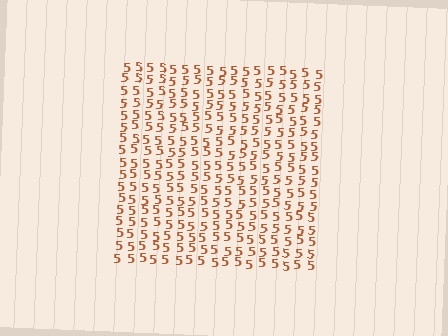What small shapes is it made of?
It is made of small digit 5's.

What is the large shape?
The large shape is a square.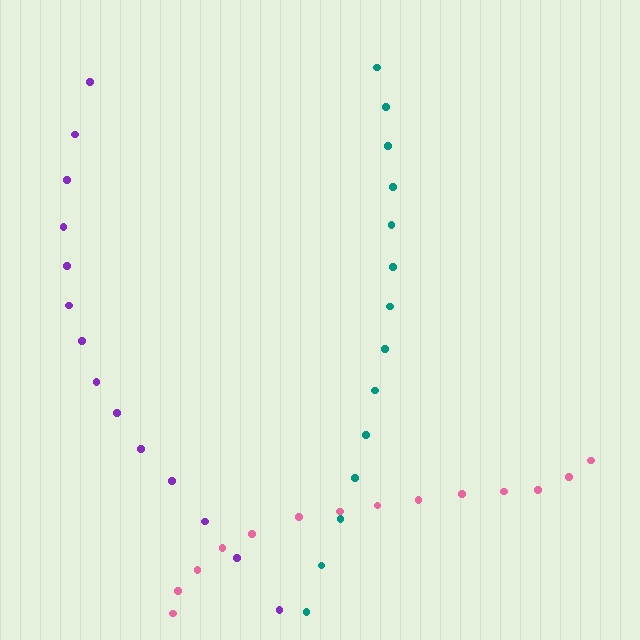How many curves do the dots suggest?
There are 3 distinct paths.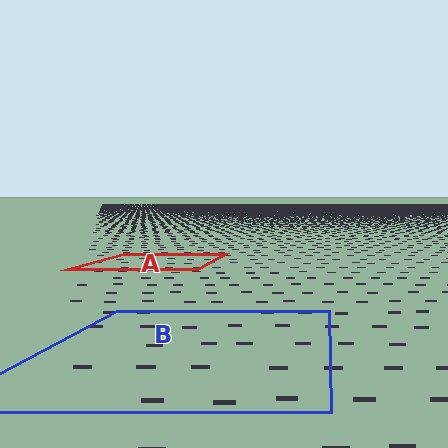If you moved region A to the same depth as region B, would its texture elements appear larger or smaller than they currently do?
They would appear larger. At a closer depth, the same texture elements are projected at a bigger on-screen size.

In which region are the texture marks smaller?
The texture marks are smaller in region A, because it is farther away.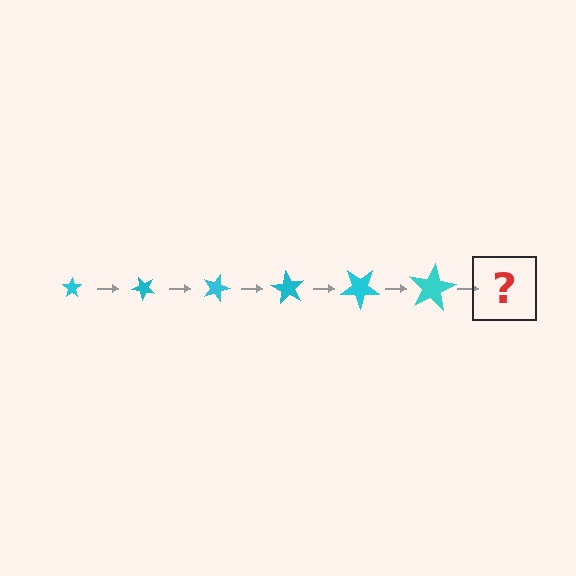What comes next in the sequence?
The next element should be a star, larger than the previous one and rotated 270 degrees from the start.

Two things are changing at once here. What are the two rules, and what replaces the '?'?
The two rules are that the star grows larger each step and it rotates 45 degrees each step. The '?' should be a star, larger than the previous one and rotated 270 degrees from the start.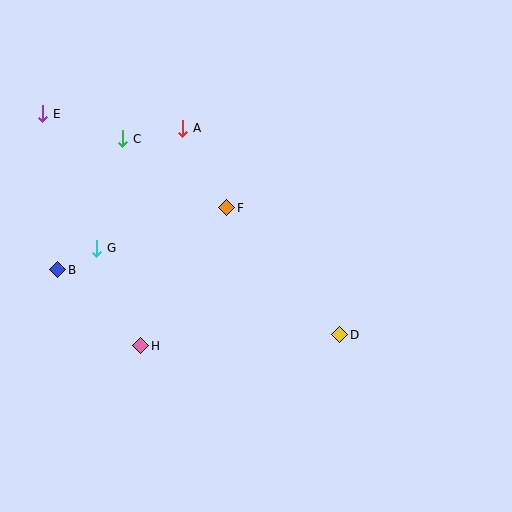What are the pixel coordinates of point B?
Point B is at (58, 270).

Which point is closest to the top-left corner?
Point E is closest to the top-left corner.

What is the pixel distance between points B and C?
The distance between B and C is 147 pixels.